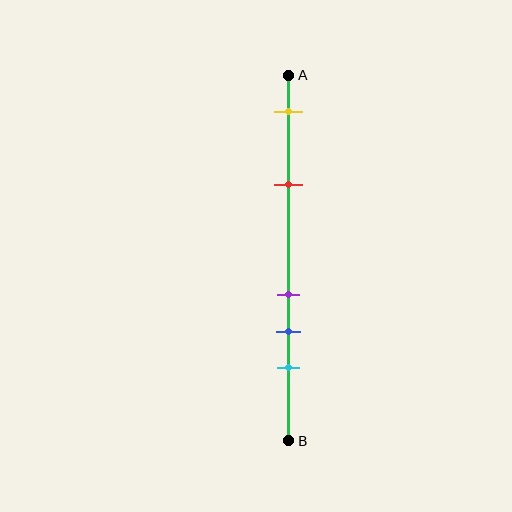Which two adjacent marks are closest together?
The purple and blue marks are the closest adjacent pair.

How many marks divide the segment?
There are 5 marks dividing the segment.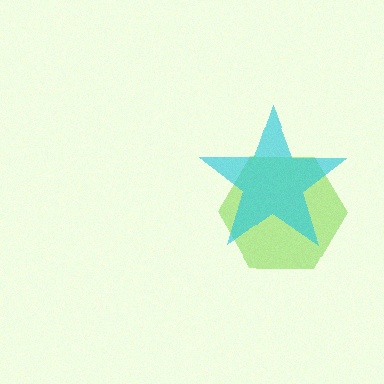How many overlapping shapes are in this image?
There are 2 overlapping shapes in the image.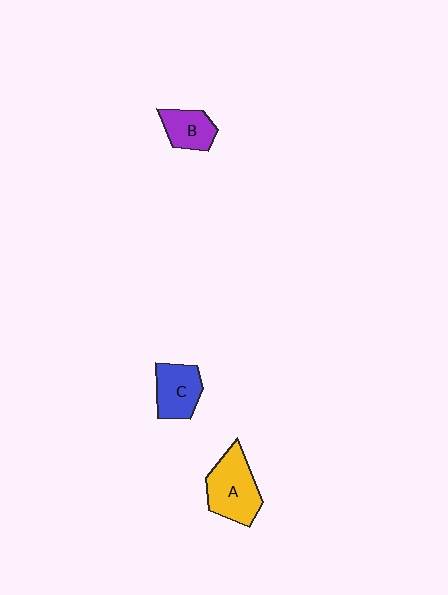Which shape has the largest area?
Shape A (yellow).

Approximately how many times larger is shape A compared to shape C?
Approximately 1.4 times.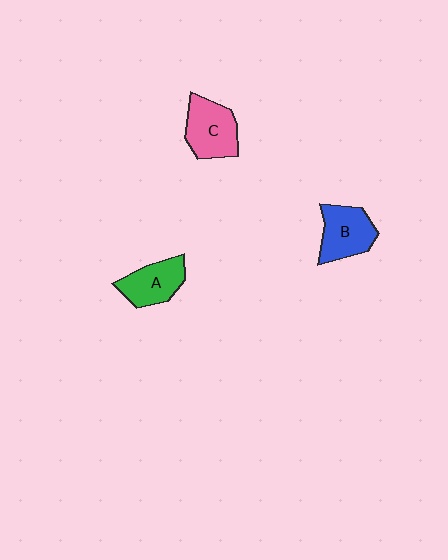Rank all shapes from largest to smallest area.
From largest to smallest: C (pink), B (blue), A (green).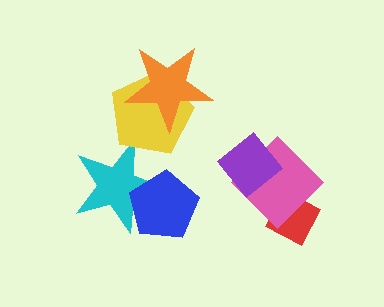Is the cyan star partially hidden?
Yes, it is partially covered by another shape.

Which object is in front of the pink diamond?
The purple diamond is in front of the pink diamond.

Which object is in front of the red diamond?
The pink diamond is in front of the red diamond.